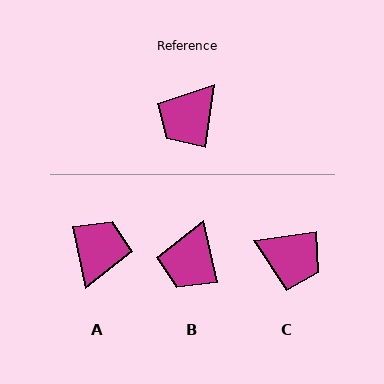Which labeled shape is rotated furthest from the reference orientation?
A, about 160 degrees away.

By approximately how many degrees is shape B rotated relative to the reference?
Approximately 21 degrees counter-clockwise.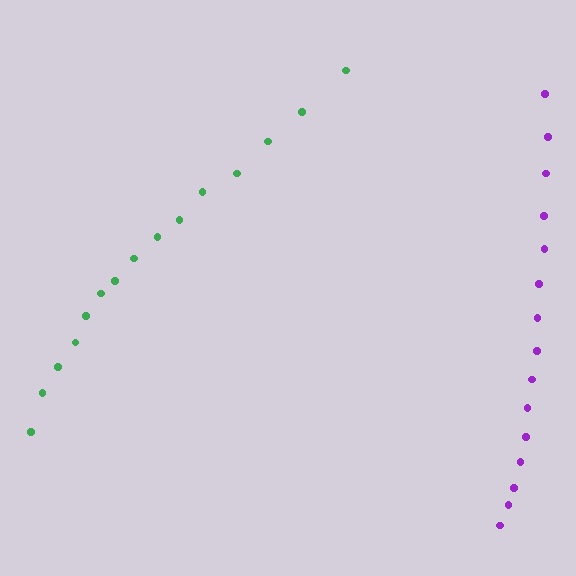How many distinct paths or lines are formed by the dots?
There are 2 distinct paths.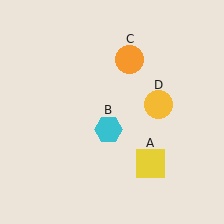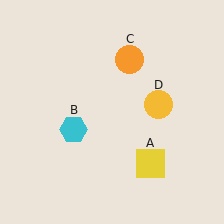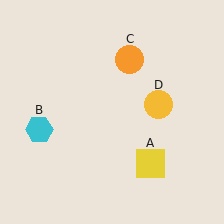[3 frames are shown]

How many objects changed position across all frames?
1 object changed position: cyan hexagon (object B).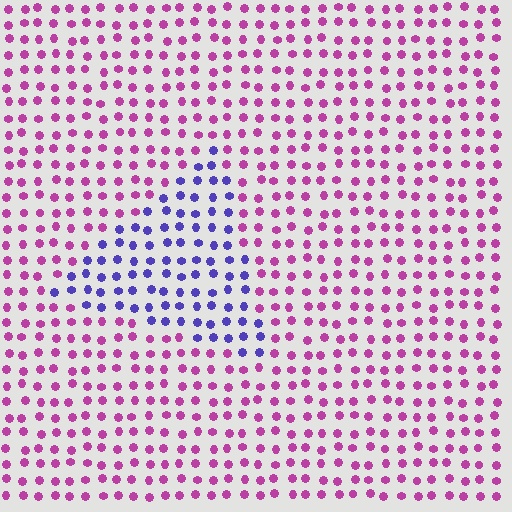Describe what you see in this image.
The image is filled with small magenta elements in a uniform arrangement. A triangle-shaped region is visible where the elements are tinted to a slightly different hue, forming a subtle color boundary.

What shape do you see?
I see a triangle.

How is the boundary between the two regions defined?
The boundary is defined purely by a slight shift in hue (about 63 degrees). Spacing, size, and orientation are identical on both sides.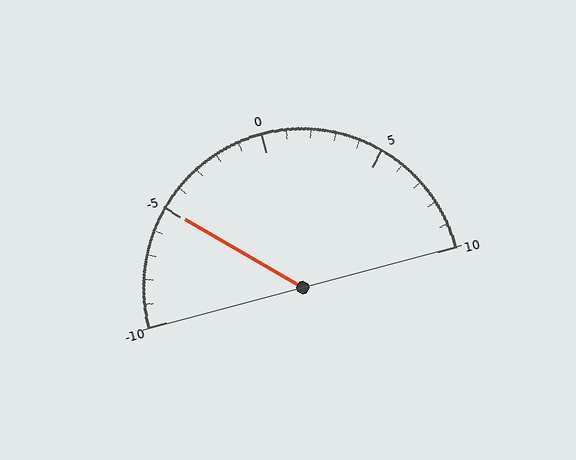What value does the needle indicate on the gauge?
The needle indicates approximately -5.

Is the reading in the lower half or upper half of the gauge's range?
The reading is in the lower half of the range (-10 to 10).